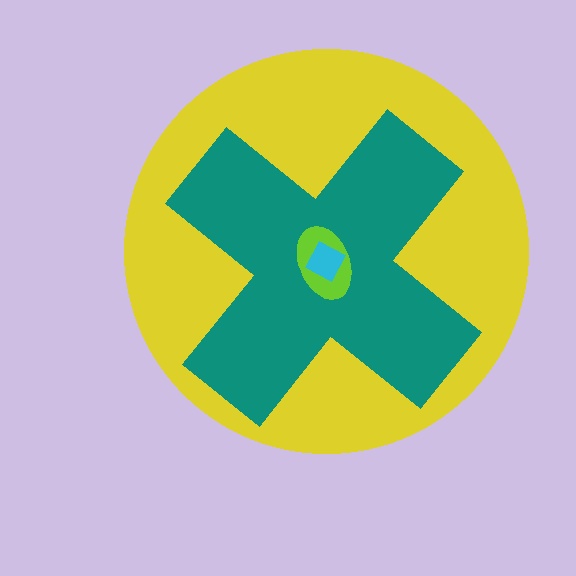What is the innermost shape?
The cyan square.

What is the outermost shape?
The yellow circle.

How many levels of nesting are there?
4.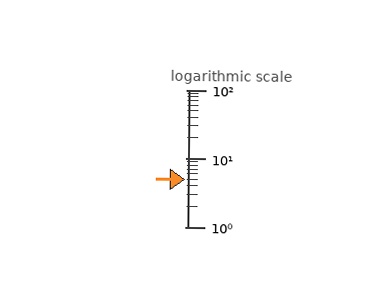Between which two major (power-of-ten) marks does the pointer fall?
The pointer is between 1 and 10.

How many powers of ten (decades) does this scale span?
The scale spans 2 decades, from 1 to 100.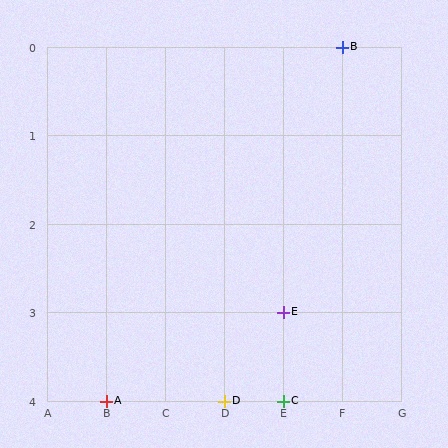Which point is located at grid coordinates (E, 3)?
Point E is at (E, 3).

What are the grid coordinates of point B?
Point B is at grid coordinates (F, 0).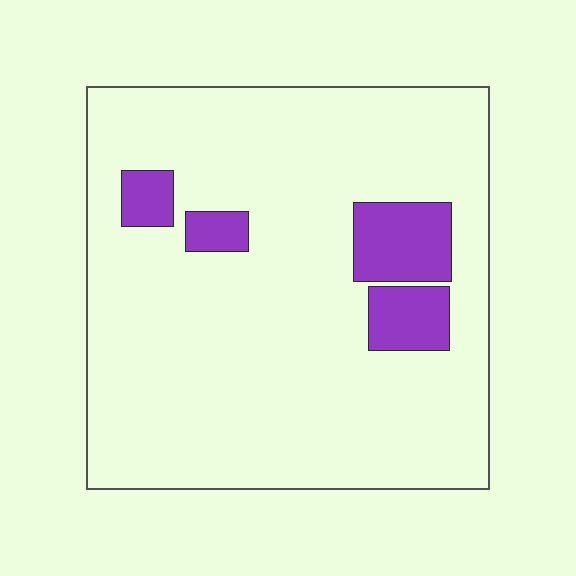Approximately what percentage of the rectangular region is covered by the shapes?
Approximately 10%.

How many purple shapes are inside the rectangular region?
4.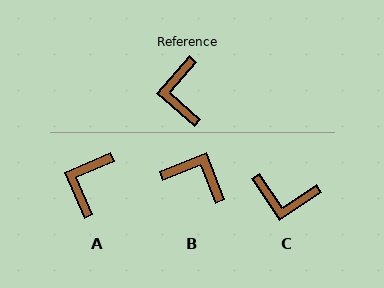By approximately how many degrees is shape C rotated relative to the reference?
Approximately 75 degrees counter-clockwise.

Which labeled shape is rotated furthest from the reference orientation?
B, about 118 degrees away.